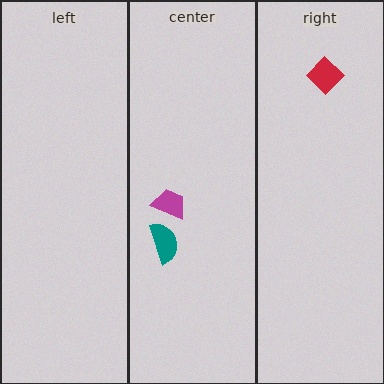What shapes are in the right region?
The red diamond.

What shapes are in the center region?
The magenta trapezoid, the teal semicircle.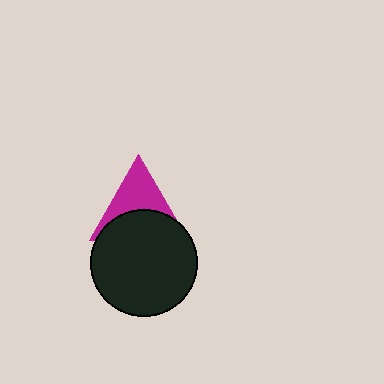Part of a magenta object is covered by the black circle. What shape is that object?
It is a triangle.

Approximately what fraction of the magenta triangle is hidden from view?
Roughly 51% of the magenta triangle is hidden behind the black circle.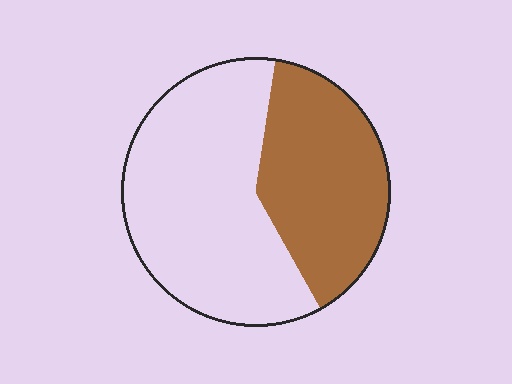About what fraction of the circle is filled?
About two fifths (2/5).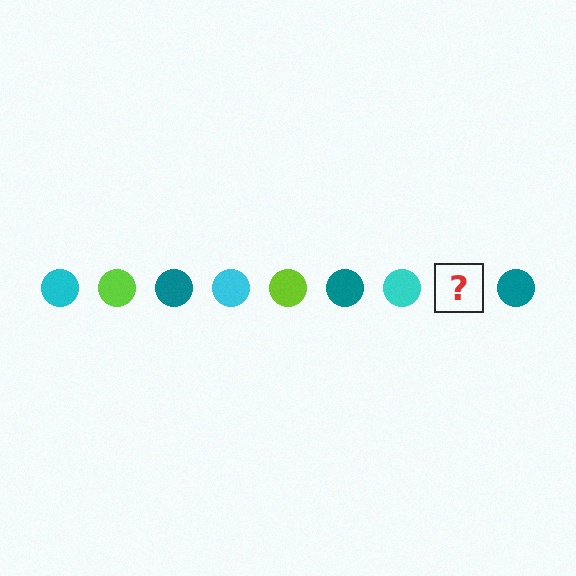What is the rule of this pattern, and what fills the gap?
The rule is that the pattern cycles through cyan, lime, teal circles. The gap should be filled with a lime circle.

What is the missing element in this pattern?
The missing element is a lime circle.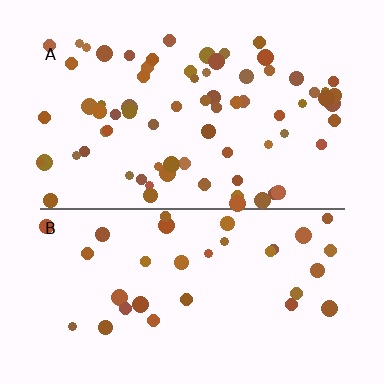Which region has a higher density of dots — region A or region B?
A (the top).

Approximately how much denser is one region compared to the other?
Approximately 2.1× — region A over region B.